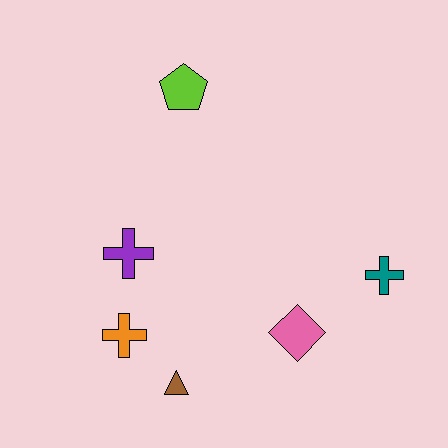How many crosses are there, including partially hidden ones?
There are 3 crosses.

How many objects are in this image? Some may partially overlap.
There are 6 objects.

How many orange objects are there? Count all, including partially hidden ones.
There is 1 orange object.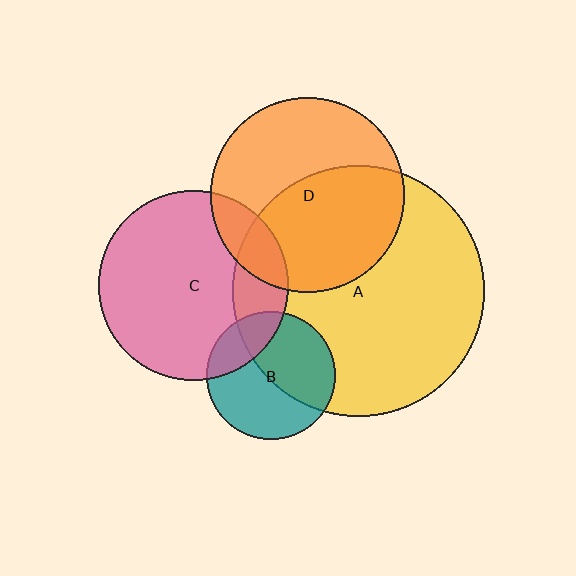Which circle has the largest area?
Circle A (yellow).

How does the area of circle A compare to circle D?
Approximately 1.7 times.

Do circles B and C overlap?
Yes.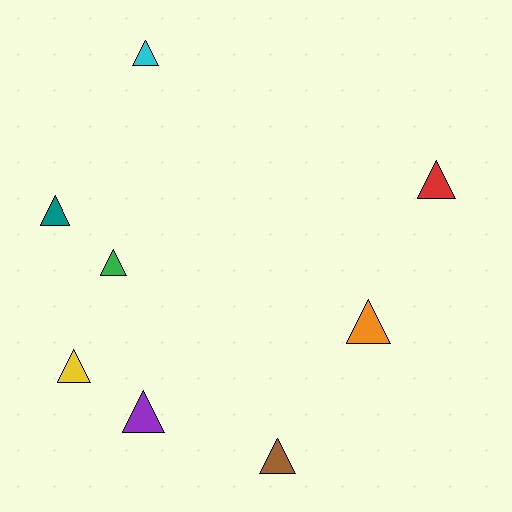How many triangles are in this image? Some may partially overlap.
There are 8 triangles.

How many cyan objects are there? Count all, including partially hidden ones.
There is 1 cyan object.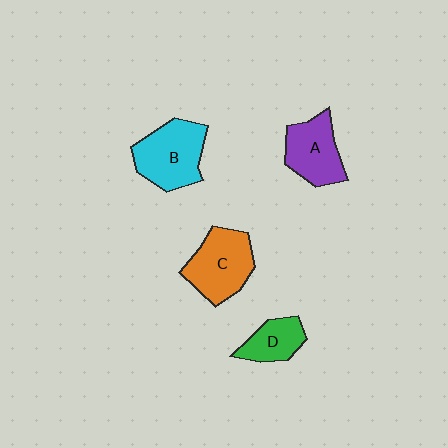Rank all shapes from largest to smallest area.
From largest to smallest: B (cyan), C (orange), A (purple), D (green).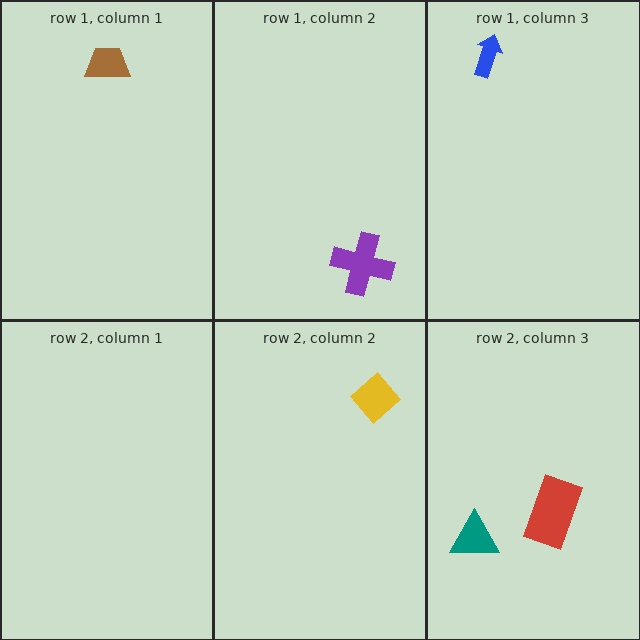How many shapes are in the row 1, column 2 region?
1.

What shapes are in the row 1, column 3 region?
The blue arrow.